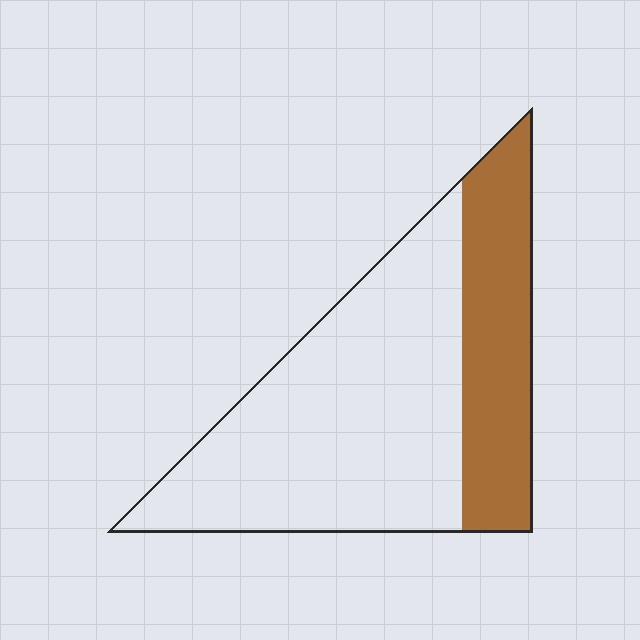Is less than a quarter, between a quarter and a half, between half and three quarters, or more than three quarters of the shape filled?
Between a quarter and a half.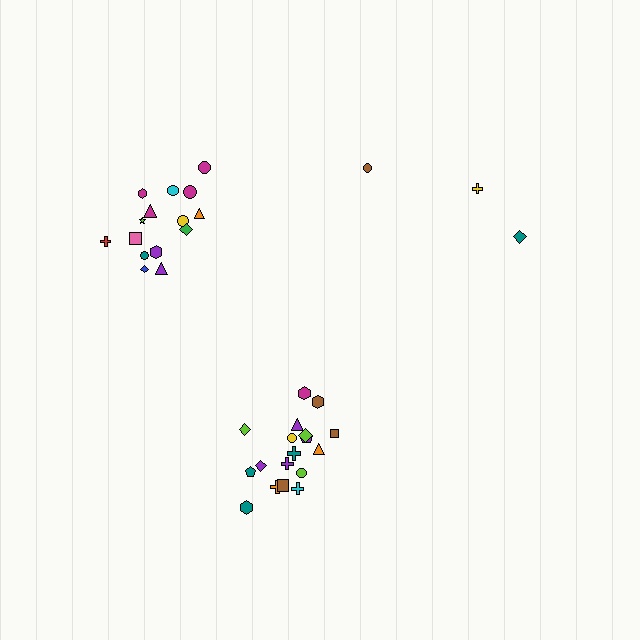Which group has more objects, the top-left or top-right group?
The top-left group.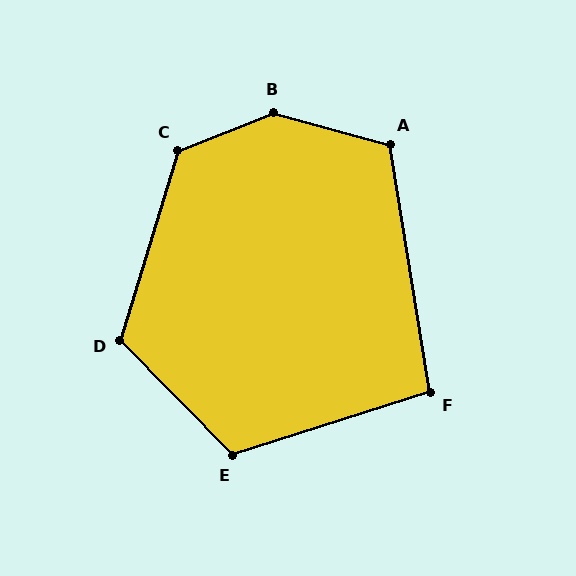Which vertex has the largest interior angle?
B, at approximately 143 degrees.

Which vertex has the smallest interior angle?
F, at approximately 98 degrees.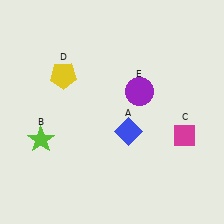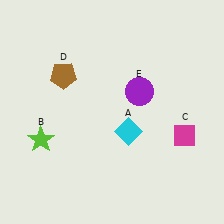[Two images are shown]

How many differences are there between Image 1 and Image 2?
There are 2 differences between the two images.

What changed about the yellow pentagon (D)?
In Image 1, D is yellow. In Image 2, it changed to brown.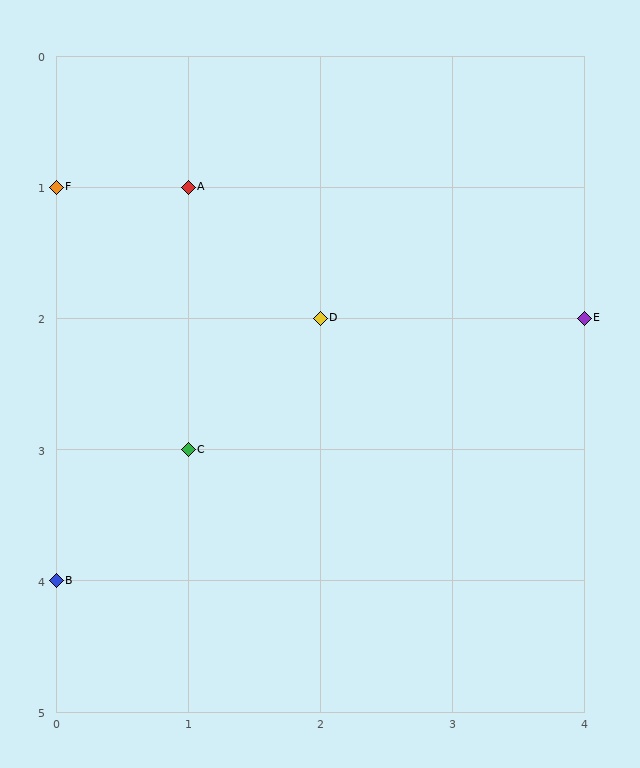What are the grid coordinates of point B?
Point B is at grid coordinates (0, 4).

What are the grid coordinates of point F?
Point F is at grid coordinates (0, 1).